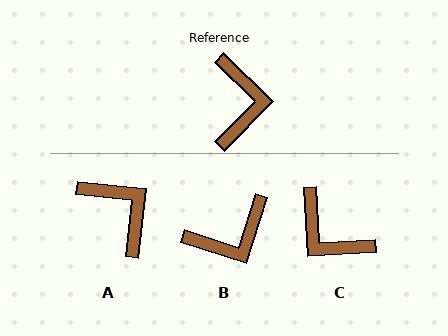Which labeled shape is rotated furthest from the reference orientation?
C, about 132 degrees away.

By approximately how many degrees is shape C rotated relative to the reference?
Approximately 132 degrees clockwise.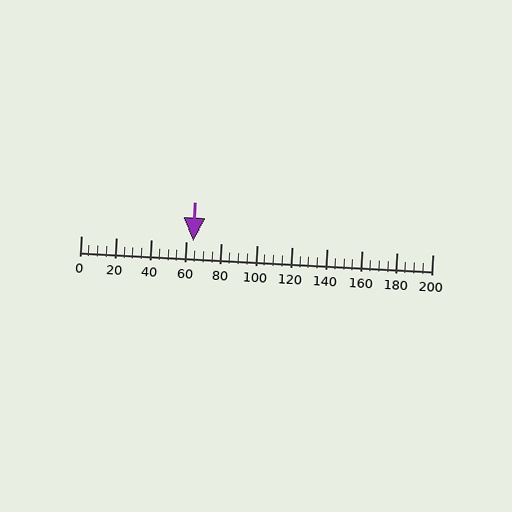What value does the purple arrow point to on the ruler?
The purple arrow points to approximately 64.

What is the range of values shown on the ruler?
The ruler shows values from 0 to 200.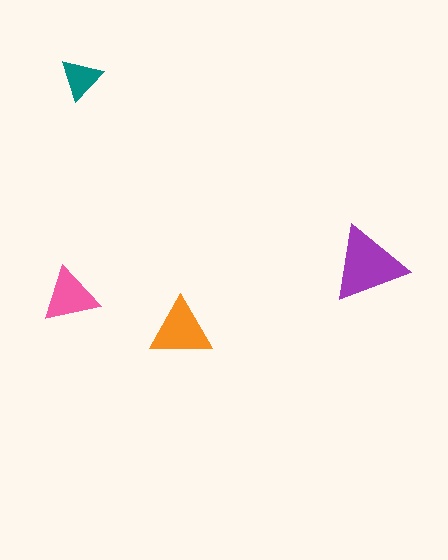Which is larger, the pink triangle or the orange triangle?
The orange one.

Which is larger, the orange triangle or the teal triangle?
The orange one.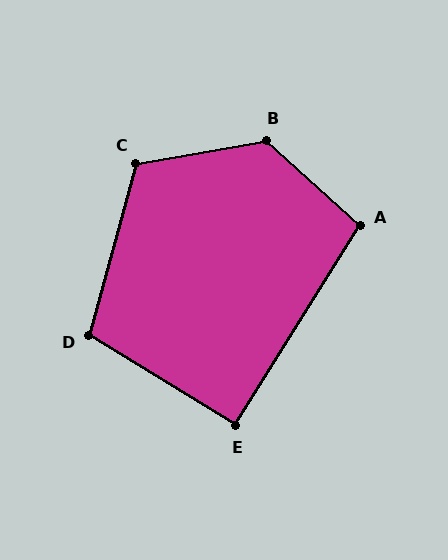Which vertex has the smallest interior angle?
E, at approximately 90 degrees.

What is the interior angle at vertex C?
Approximately 115 degrees (obtuse).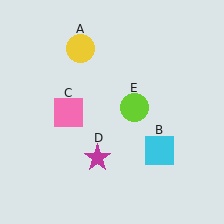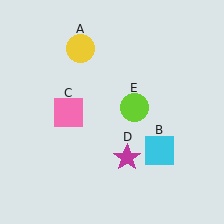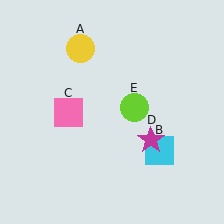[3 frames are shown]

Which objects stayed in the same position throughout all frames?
Yellow circle (object A) and cyan square (object B) and pink square (object C) and lime circle (object E) remained stationary.